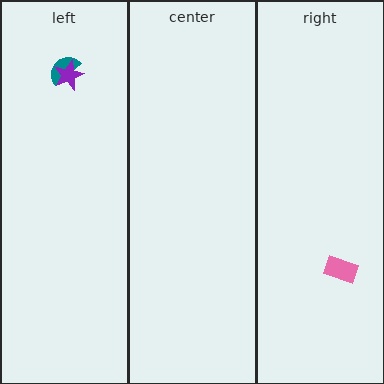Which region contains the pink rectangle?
The right region.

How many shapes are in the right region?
1.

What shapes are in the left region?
The teal semicircle, the purple star.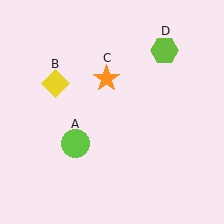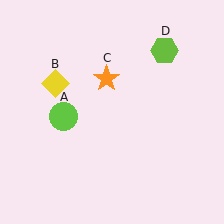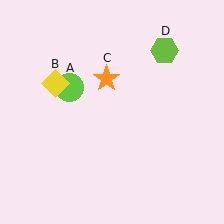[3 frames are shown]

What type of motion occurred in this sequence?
The lime circle (object A) rotated clockwise around the center of the scene.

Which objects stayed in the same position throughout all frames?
Yellow diamond (object B) and orange star (object C) and lime hexagon (object D) remained stationary.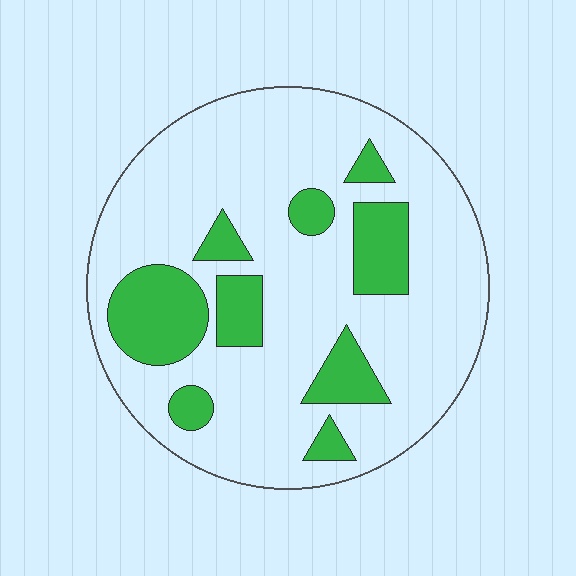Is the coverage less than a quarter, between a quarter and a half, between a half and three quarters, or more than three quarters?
Less than a quarter.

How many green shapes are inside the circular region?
9.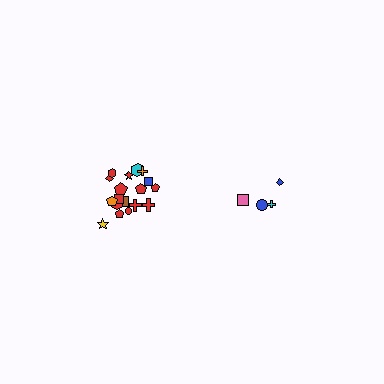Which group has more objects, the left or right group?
The left group.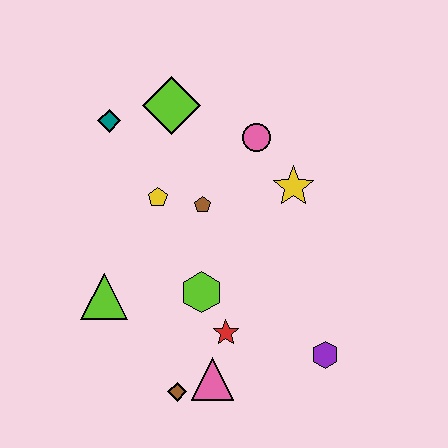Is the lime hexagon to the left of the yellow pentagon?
No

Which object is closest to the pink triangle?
The brown diamond is closest to the pink triangle.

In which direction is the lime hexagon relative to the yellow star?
The lime hexagon is below the yellow star.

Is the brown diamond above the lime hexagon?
No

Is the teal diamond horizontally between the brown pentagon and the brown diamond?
No